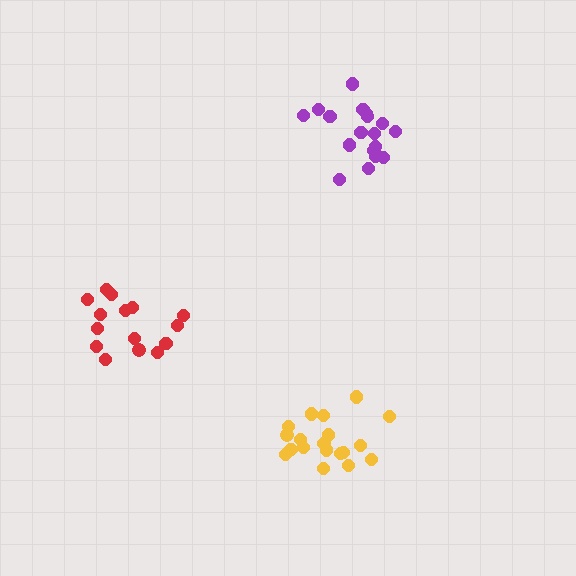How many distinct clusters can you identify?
There are 3 distinct clusters.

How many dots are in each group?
Group 1: 18 dots, Group 2: 20 dots, Group 3: 15 dots (53 total).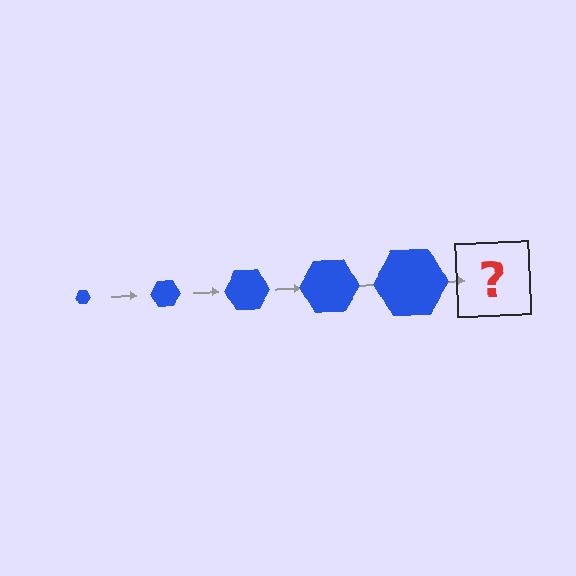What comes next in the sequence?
The next element should be a blue hexagon, larger than the previous one.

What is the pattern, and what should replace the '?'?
The pattern is that the hexagon gets progressively larger each step. The '?' should be a blue hexagon, larger than the previous one.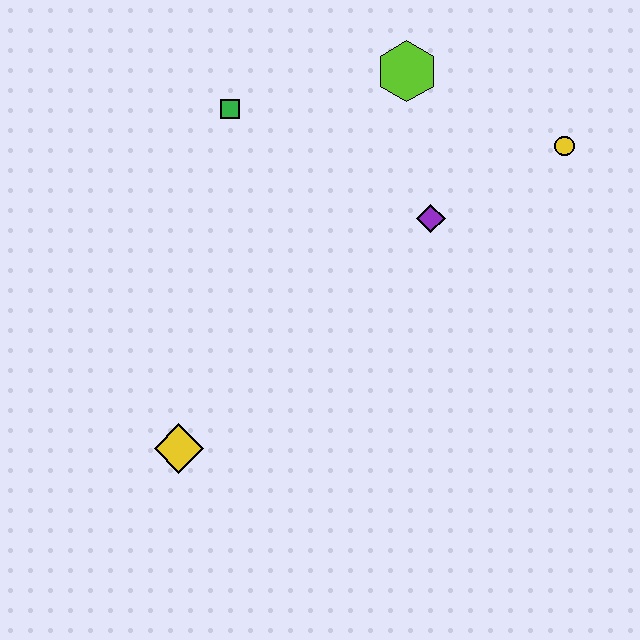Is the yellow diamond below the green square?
Yes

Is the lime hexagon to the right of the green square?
Yes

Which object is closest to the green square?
The lime hexagon is closest to the green square.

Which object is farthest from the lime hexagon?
The yellow diamond is farthest from the lime hexagon.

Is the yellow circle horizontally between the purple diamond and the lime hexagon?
No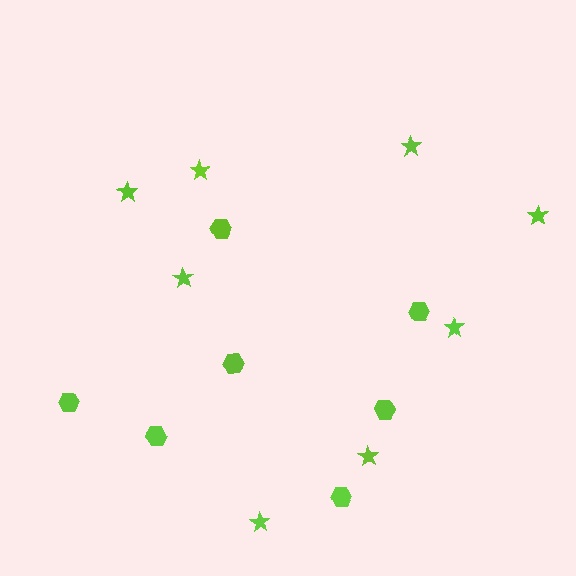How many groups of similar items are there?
There are 2 groups: one group of stars (8) and one group of hexagons (7).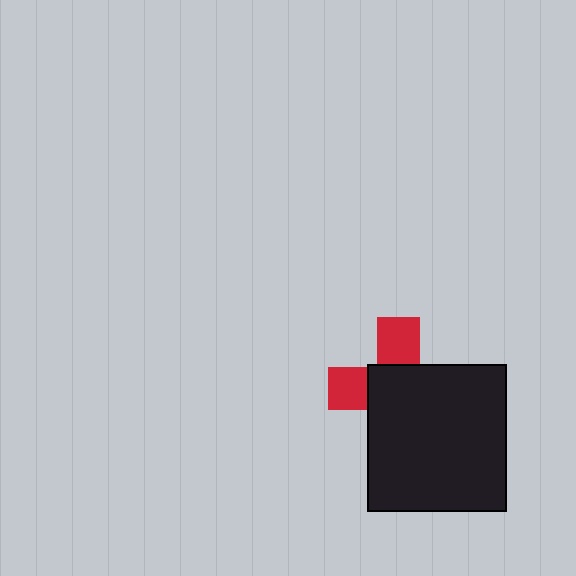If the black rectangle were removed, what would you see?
You would see the complete red cross.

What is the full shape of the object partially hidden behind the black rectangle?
The partially hidden object is a red cross.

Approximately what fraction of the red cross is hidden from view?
Roughly 64% of the red cross is hidden behind the black rectangle.